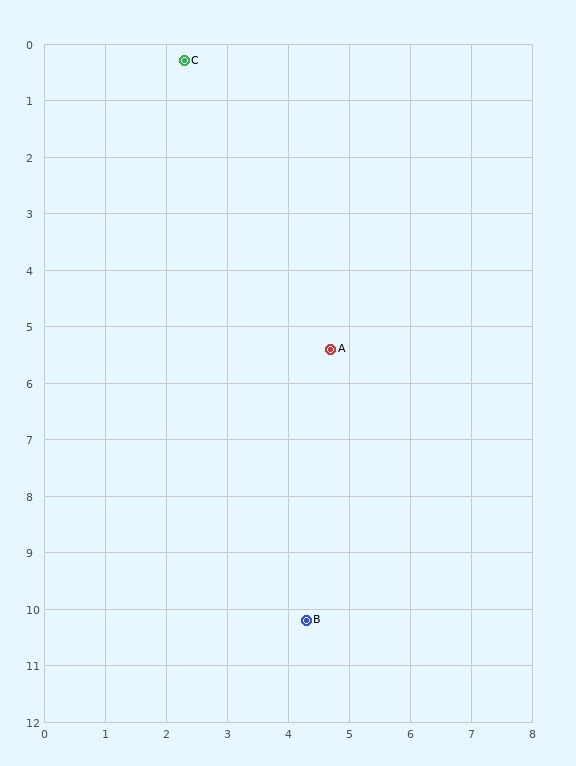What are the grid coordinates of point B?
Point B is at approximately (4.3, 10.2).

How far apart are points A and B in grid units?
Points A and B are about 4.8 grid units apart.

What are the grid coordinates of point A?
Point A is at approximately (4.7, 5.4).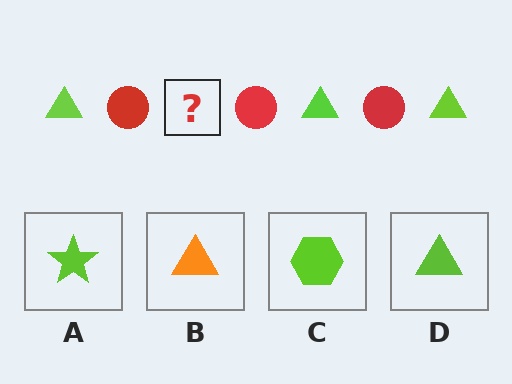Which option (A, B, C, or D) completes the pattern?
D.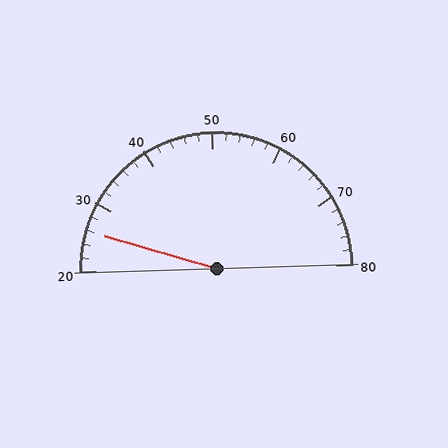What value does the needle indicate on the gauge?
The needle indicates approximately 26.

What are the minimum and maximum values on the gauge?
The gauge ranges from 20 to 80.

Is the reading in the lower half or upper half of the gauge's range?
The reading is in the lower half of the range (20 to 80).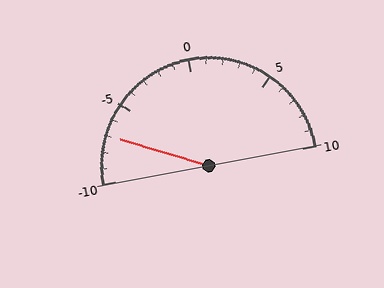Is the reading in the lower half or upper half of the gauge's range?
The reading is in the lower half of the range (-10 to 10).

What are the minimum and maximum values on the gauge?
The gauge ranges from -10 to 10.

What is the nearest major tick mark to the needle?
The nearest major tick mark is -5.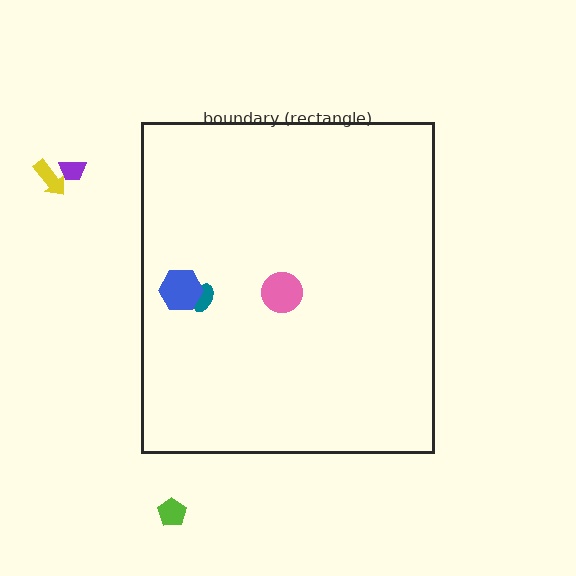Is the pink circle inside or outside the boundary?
Inside.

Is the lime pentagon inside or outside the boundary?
Outside.